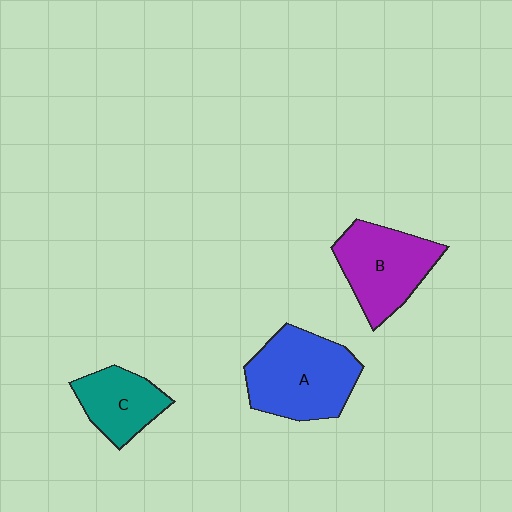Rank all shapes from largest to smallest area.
From largest to smallest: A (blue), B (purple), C (teal).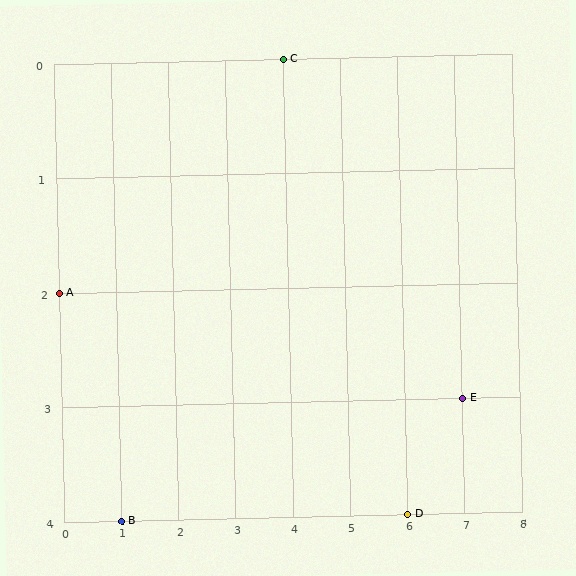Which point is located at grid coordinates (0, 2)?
Point A is at (0, 2).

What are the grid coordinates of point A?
Point A is at grid coordinates (0, 2).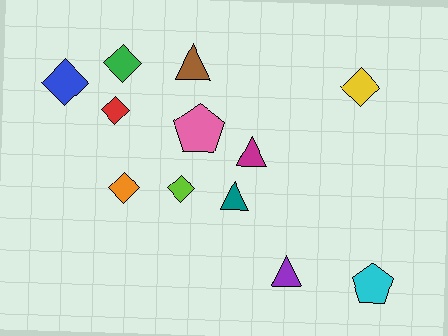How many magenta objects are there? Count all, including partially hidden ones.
There is 1 magenta object.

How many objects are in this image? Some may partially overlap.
There are 12 objects.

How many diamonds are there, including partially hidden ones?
There are 6 diamonds.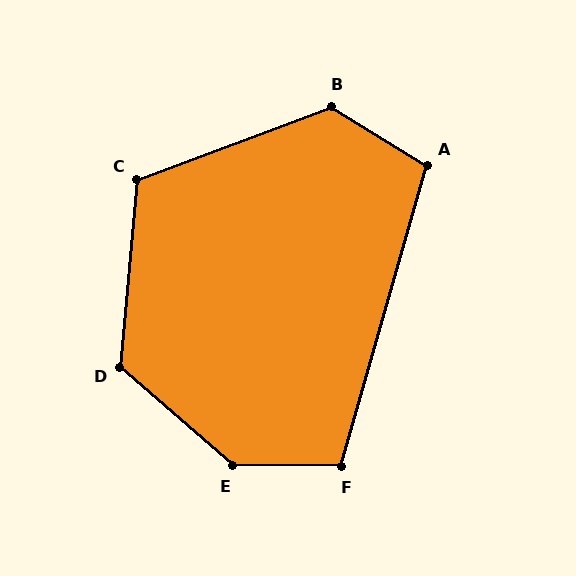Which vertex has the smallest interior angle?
A, at approximately 105 degrees.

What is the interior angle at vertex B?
Approximately 128 degrees (obtuse).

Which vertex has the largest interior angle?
E, at approximately 139 degrees.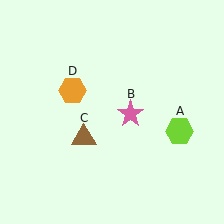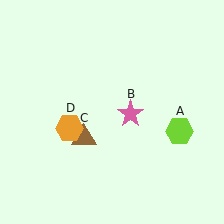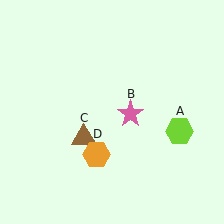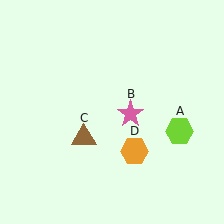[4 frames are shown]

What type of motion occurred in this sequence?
The orange hexagon (object D) rotated counterclockwise around the center of the scene.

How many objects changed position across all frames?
1 object changed position: orange hexagon (object D).